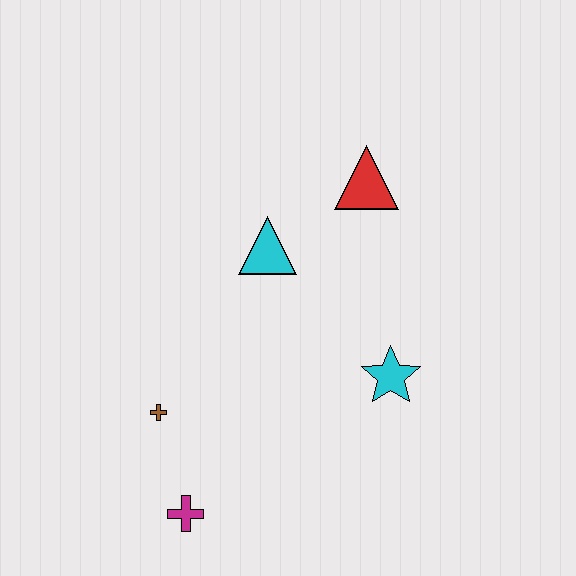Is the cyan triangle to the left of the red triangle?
Yes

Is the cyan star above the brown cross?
Yes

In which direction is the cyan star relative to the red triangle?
The cyan star is below the red triangle.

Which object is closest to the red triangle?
The cyan triangle is closest to the red triangle.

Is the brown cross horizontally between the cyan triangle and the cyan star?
No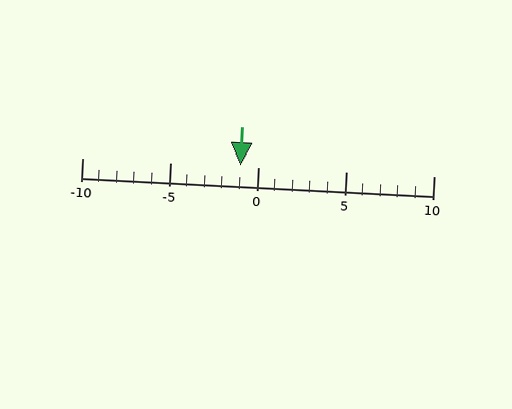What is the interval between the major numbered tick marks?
The major tick marks are spaced 5 units apart.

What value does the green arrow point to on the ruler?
The green arrow points to approximately -1.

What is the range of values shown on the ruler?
The ruler shows values from -10 to 10.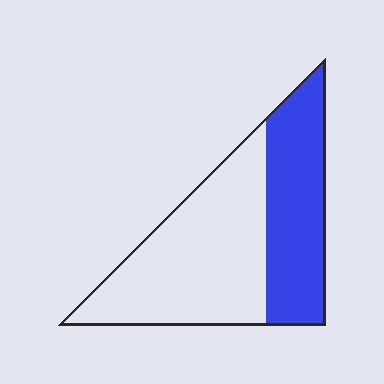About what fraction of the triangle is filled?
About two fifths (2/5).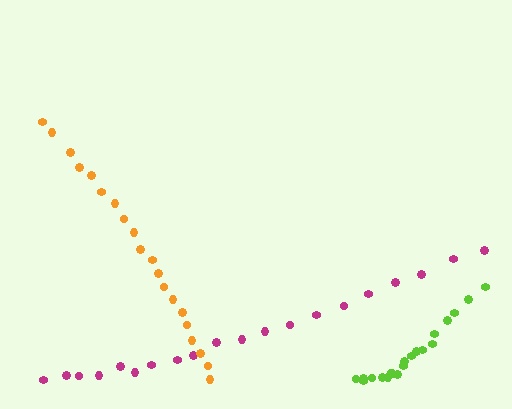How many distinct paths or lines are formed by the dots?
There are 3 distinct paths.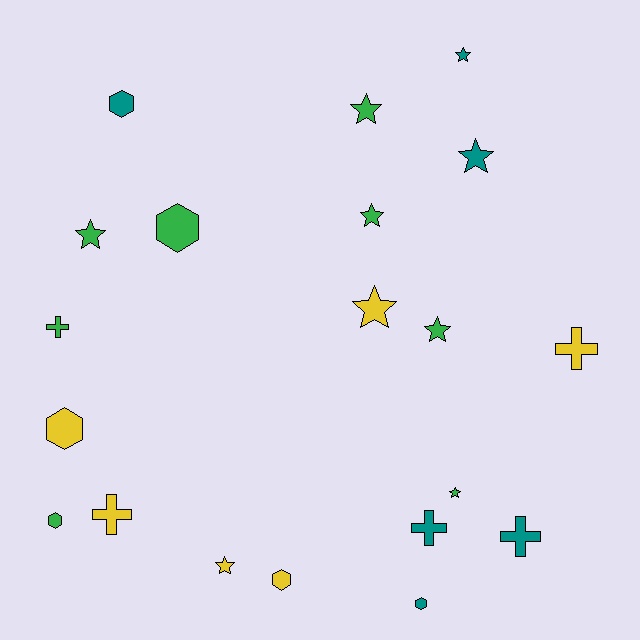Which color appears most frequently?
Green, with 8 objects.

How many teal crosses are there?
There are 2 teal crosses.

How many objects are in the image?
There are 20 objects.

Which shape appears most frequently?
Star, with 9 objects.